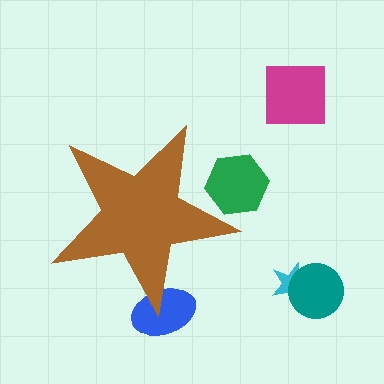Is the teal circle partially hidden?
No, the teal circle is fully visible.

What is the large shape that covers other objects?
A brown star.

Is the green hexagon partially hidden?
Yes, the green hexagon is partially hidden behind the brown star.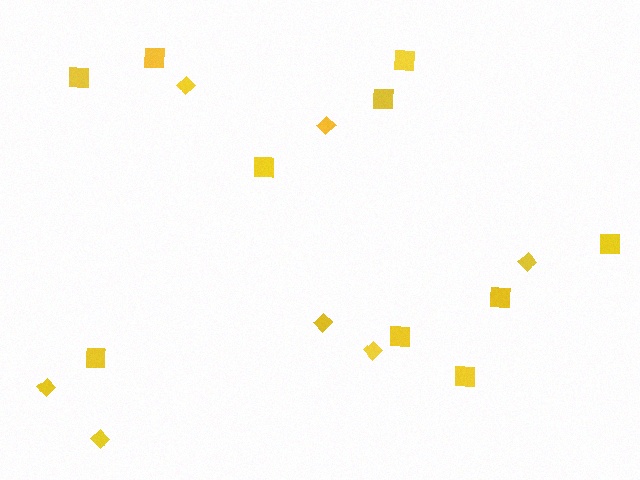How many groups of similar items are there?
There are 2 groups: one group of diamonds (7) and one group of squares (10).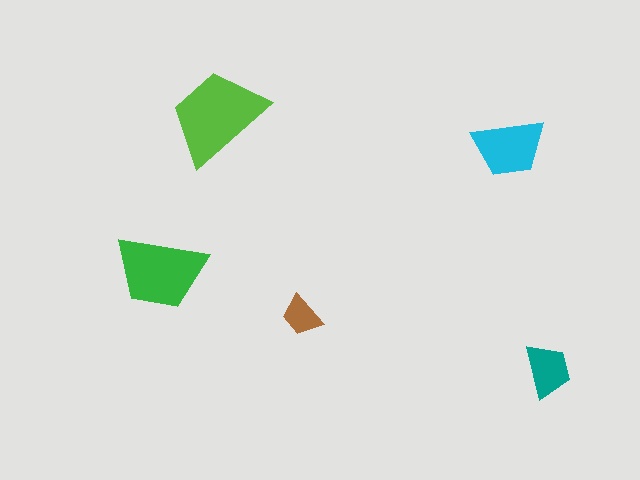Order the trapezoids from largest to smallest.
the lime one, the green one, the cyan one, the teal one, the brown one.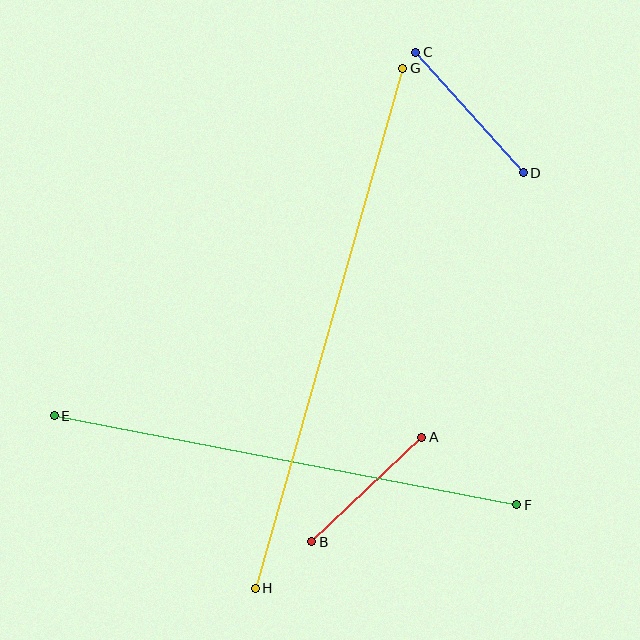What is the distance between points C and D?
The distance is approximately 162 pixels.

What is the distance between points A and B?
The distance is approximately 152 pixels.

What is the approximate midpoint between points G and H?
The midpoint is at approximately (329, 328) pixels.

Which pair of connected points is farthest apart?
Points G and H are farthest apart.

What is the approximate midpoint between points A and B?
The midpoint is at approximately (367, 490) pixels.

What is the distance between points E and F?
The distance is approximately 471 pixels.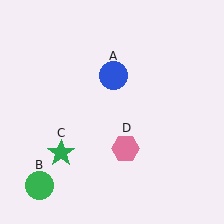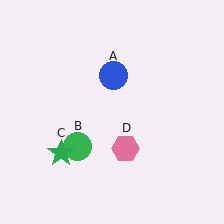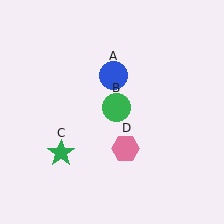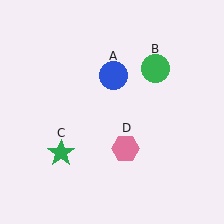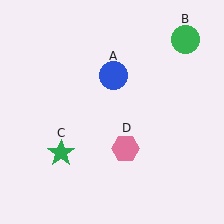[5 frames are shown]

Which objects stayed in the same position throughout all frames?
Blue circle (object A) and green star (object C) and pink hexagon (object D) remained stationary.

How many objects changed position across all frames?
1 object changed position: green circle (object B).